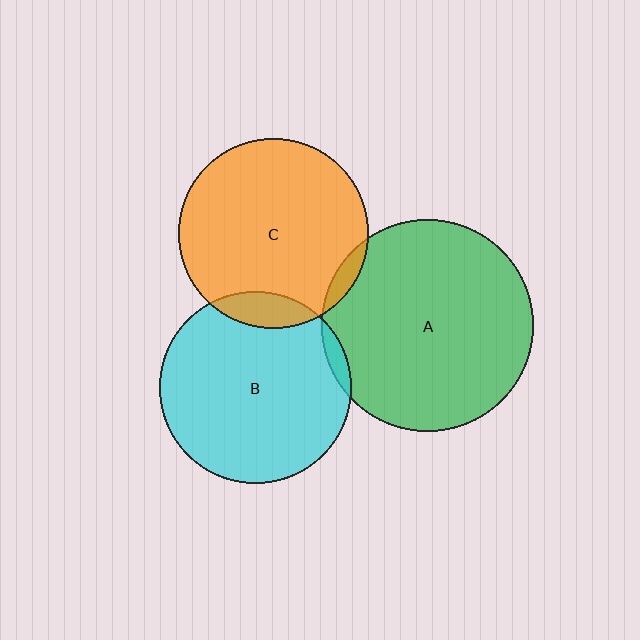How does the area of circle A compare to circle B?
Approximately 1.2 times.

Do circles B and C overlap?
Yes.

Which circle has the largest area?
Circle A (green).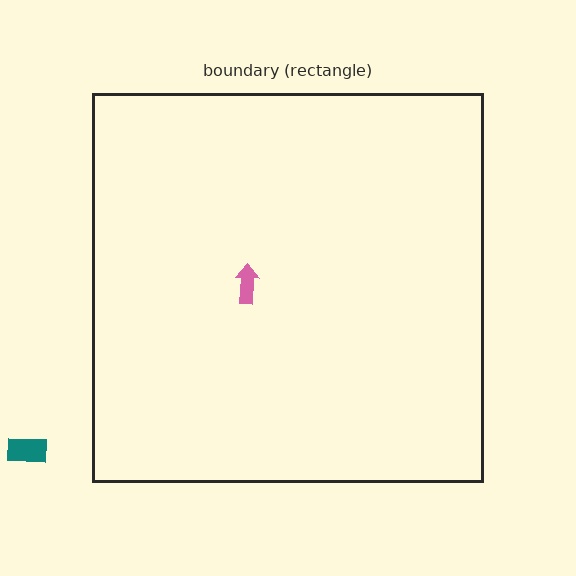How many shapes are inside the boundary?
1 inside, 1 outside.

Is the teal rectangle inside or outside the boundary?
Outside.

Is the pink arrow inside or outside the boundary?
Inside.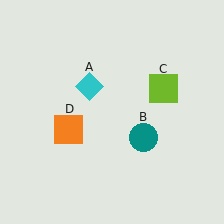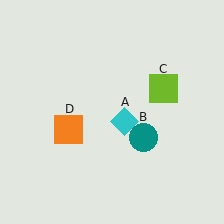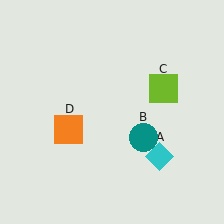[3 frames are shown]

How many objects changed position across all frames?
1 object changed position: cyan diamond (object A).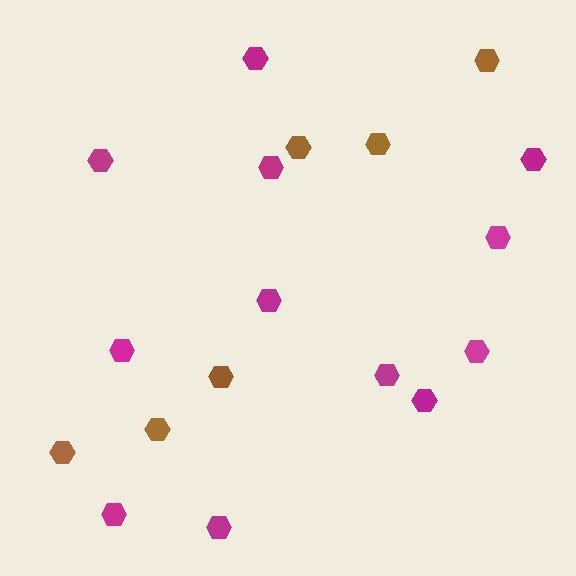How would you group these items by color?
There are 2 groups: one group of brown hexagons (6) and one group of magenta hexagons (12).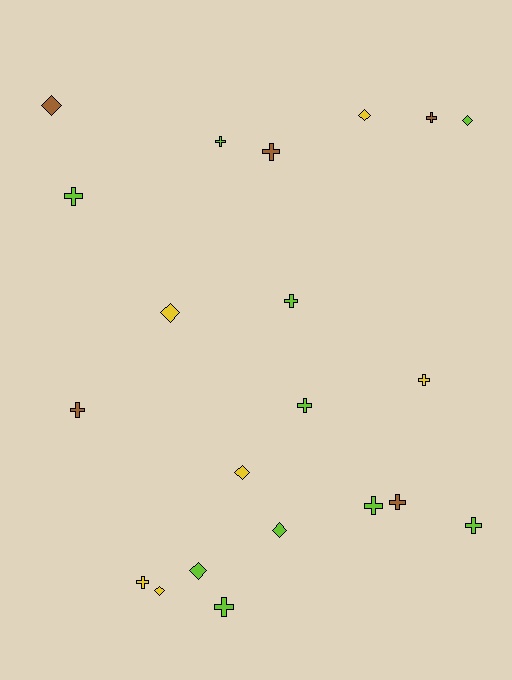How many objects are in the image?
There are 21 objects.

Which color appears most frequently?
Lime, with 10 objects.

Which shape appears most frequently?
Cross, with 13 objects.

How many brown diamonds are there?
There is 1 brown diamond.